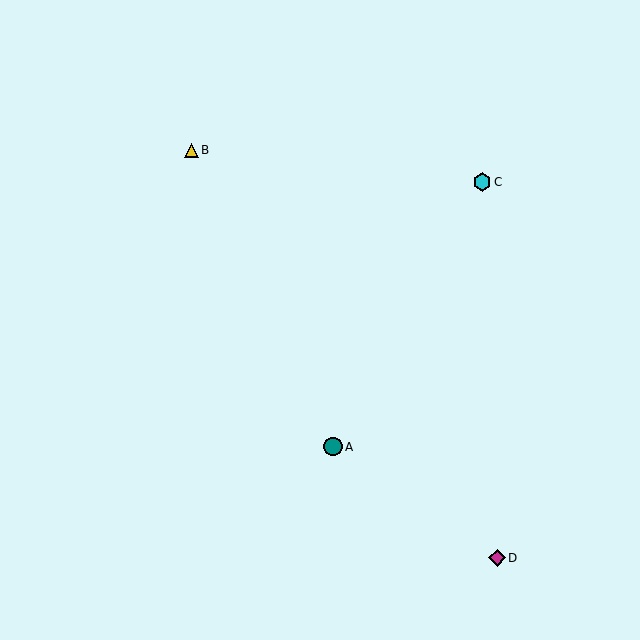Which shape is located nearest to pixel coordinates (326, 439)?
The teal circle (labeled A) at (333, 447) is nearest to that location.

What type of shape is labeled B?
Shape B is a yellow triangle.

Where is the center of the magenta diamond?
The center of the magenta diamond is at (497, 558).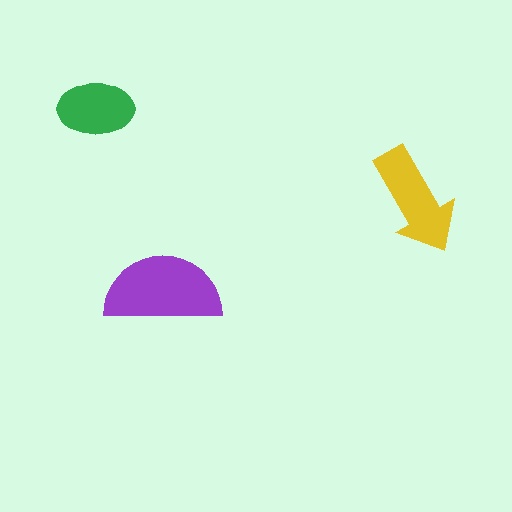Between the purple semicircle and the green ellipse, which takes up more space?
The purple semicircle.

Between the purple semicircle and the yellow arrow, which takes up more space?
The purple semicircle.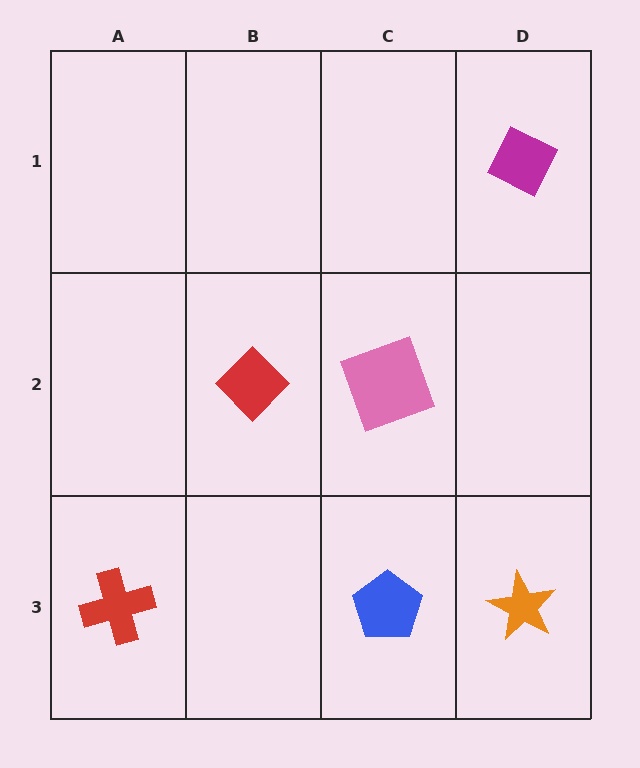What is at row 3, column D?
An orange star.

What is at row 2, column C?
A pink square.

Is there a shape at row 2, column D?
No, that cell is empty.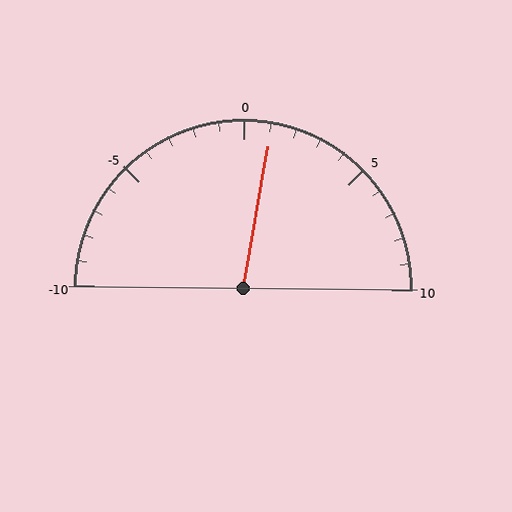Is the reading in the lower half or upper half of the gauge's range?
The reading is in the upper half of the range (-10 to 10).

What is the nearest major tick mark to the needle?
The nearest major tick mark is 0.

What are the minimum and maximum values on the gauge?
The gauge ranges from -10 to 10.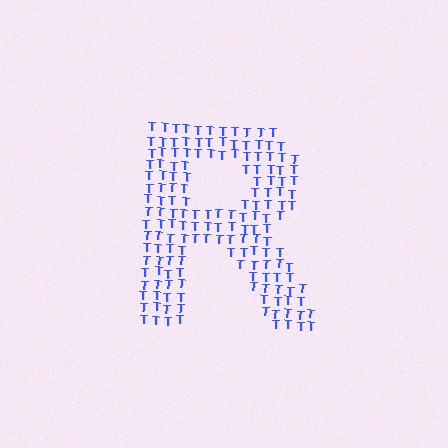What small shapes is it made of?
It is made of small letter T's.